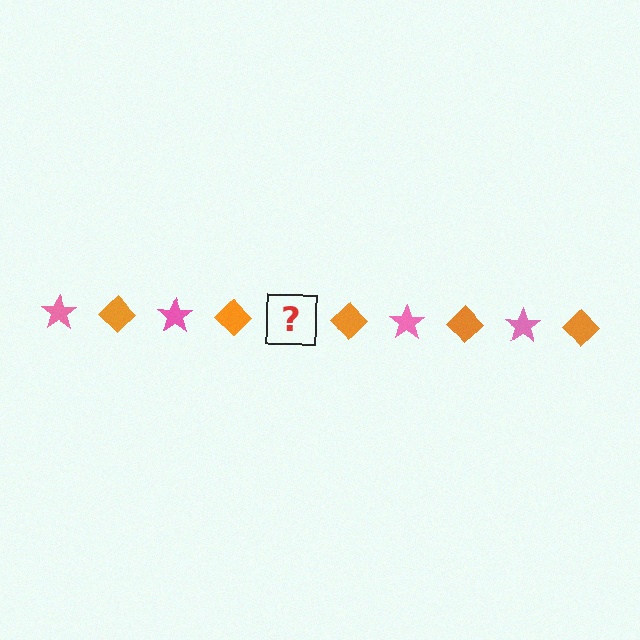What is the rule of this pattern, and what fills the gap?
The rule is that the pattern alternates between pink star and orange diamond. The gap should be filled with a pink star.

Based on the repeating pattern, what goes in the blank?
The blank should be a pink star.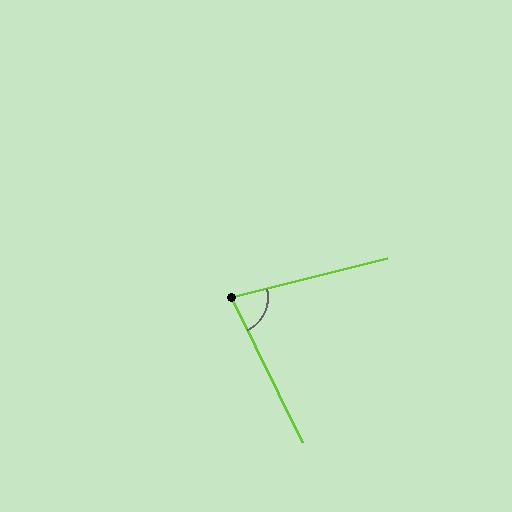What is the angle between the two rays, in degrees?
Approximately 78 degrees.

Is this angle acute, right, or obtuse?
It is acute.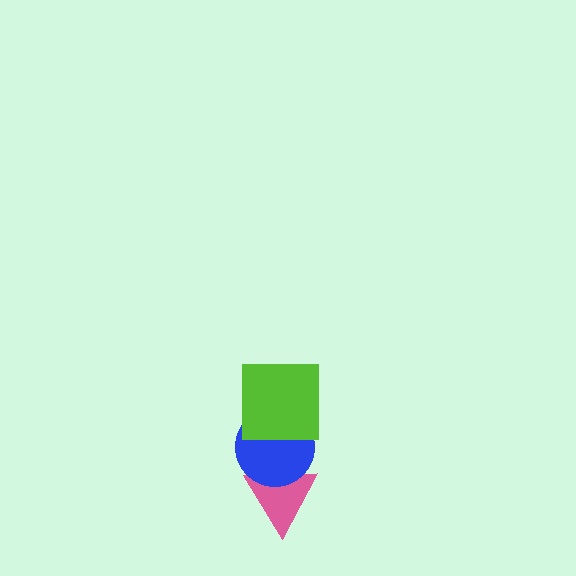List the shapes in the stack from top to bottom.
From top to bottom: the lime square, the blue circle, the pink triangle.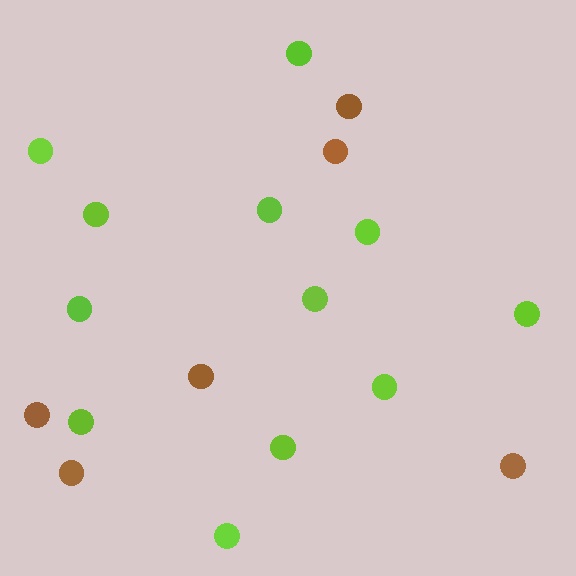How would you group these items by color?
There are 2 groups: one group of brown circles (6) and one group of lime circles (12).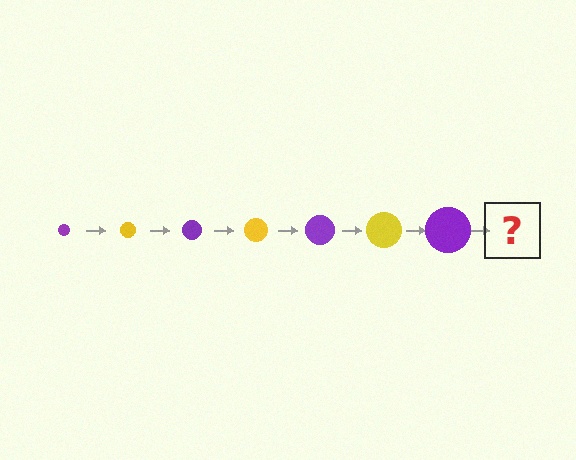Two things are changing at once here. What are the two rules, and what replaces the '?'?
The two rules are that the circle grows larger each step and the color cycles through purple and yellow. The '?' should be a yellow circle, larger than the previous one.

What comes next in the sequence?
The next element should be a yellow circle, larger than the previous one.